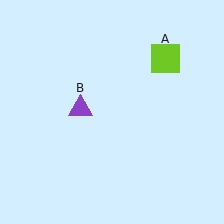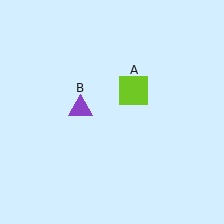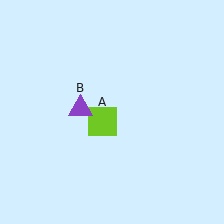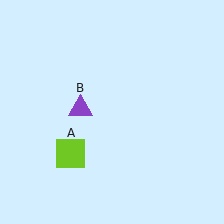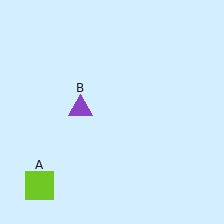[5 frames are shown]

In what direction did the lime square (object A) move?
The lime square (object A) moved down and to the left.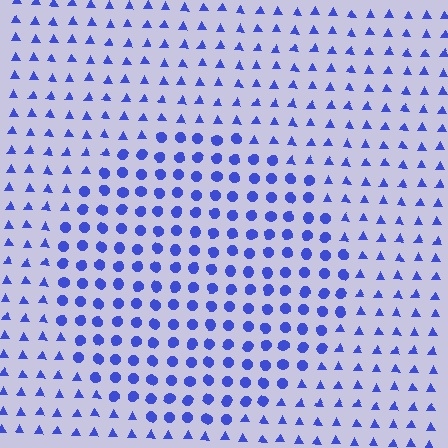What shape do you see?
I see a circle.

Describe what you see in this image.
The image is filled with small blue elements arranged in a uniform grid. A circle-shaped region contains circles, while the surrounding area contains triangles. The boundary is defined purely by the change in element shape.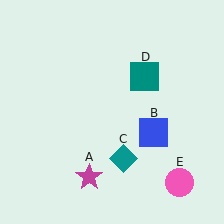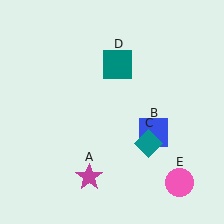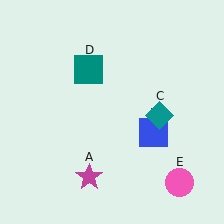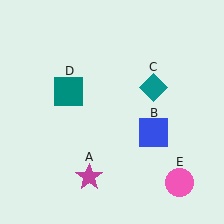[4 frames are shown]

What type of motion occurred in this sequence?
The teal diamond (object C), teal square (object D) rotated counterclockwise around the center of the scene.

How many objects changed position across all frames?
2 objects changed position: teal diamond (object C), teal square (object D).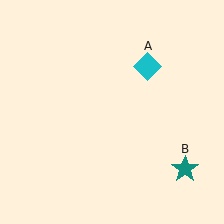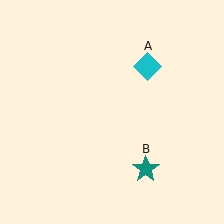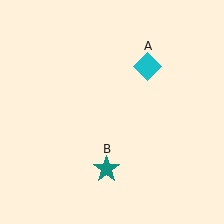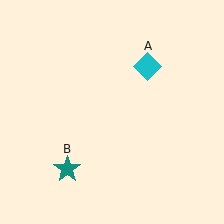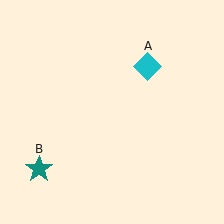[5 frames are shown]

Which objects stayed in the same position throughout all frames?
Cyan diamond (object A) remained stationary.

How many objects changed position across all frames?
1 object changed position: teal star (object B).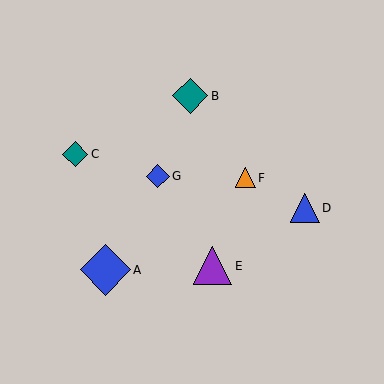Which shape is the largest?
The blue diamond (labeled A) is the largest.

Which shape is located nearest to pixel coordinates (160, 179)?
The blue diamond (labeled G) at (158, 176) is nearest to that location.